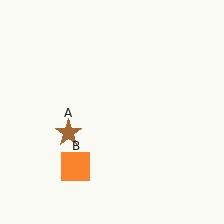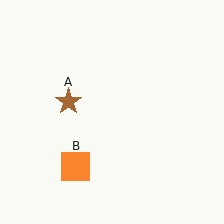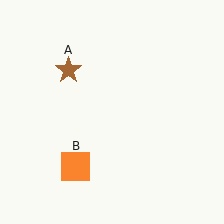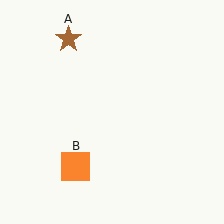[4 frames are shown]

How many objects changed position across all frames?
1 object changed position: brown star (object A).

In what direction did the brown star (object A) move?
The brown star (object A) moved up.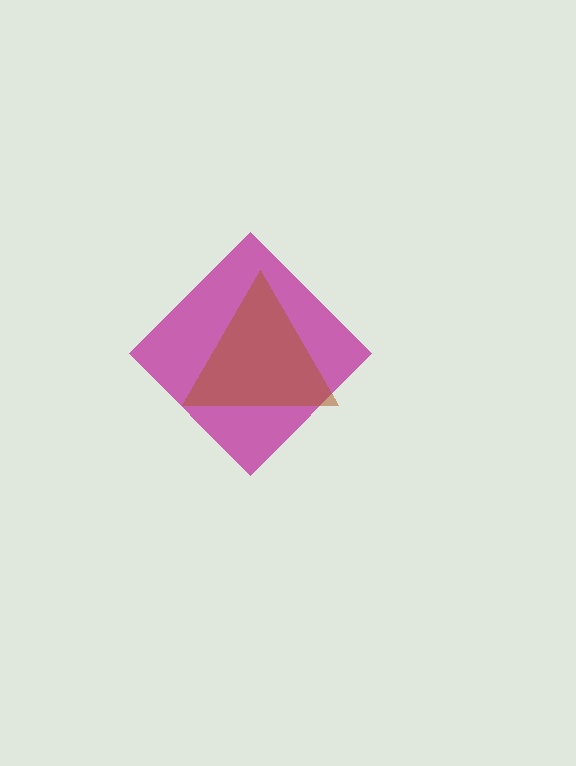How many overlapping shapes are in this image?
There are 2 overlapping shapes in the image.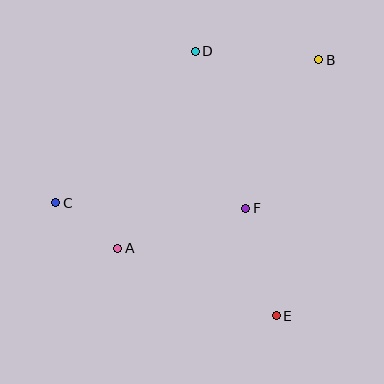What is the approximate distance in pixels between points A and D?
The distance between A and D is approximately 211 pixels.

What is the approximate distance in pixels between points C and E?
The distance between C and E is approximately 248 pixels.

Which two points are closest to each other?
Points A and C are closest to each other.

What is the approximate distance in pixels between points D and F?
The distance between D and F is approximately 165 pixels.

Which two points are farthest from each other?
Points B and C are farthest from each other.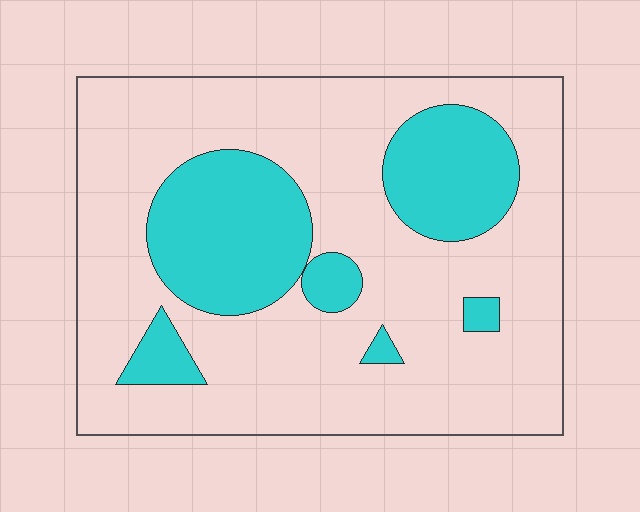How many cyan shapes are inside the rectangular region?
6.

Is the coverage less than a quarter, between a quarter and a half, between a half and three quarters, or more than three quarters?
Between a quarter and a half.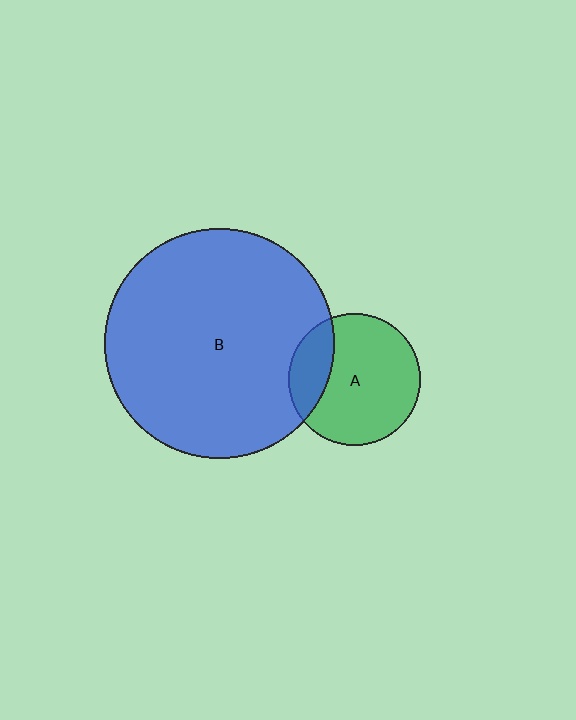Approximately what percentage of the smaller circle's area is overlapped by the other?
Approximately 20%.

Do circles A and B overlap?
Yes.